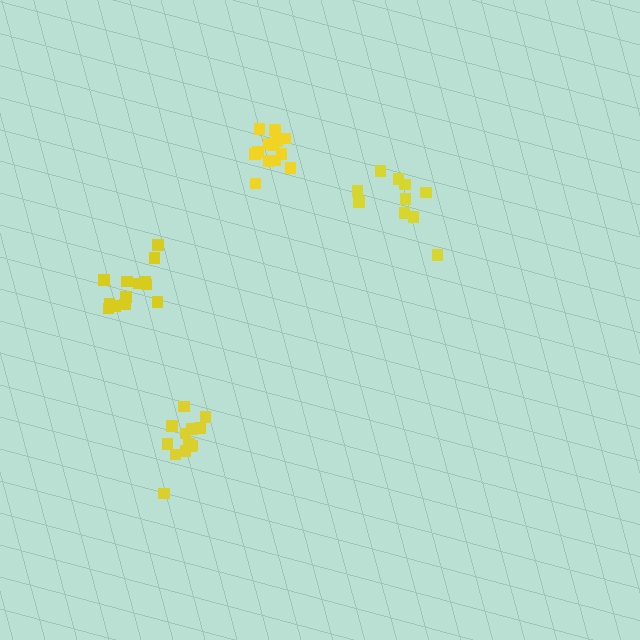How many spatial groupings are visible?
There are 4 spatial groupings.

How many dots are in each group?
Group 1: 10 dots, Group 2: 13 dots, Group 3: 13 dots, Group 4: 14 dots (50 total).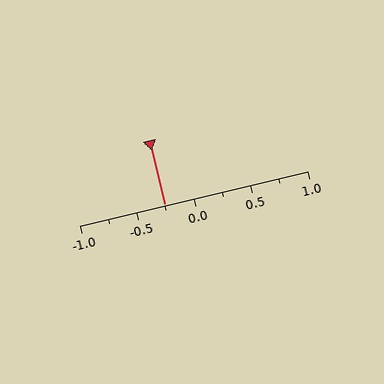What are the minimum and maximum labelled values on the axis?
The axis runs from -1.0 to 1.0.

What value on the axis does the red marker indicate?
The marker indicates approximately -0.25.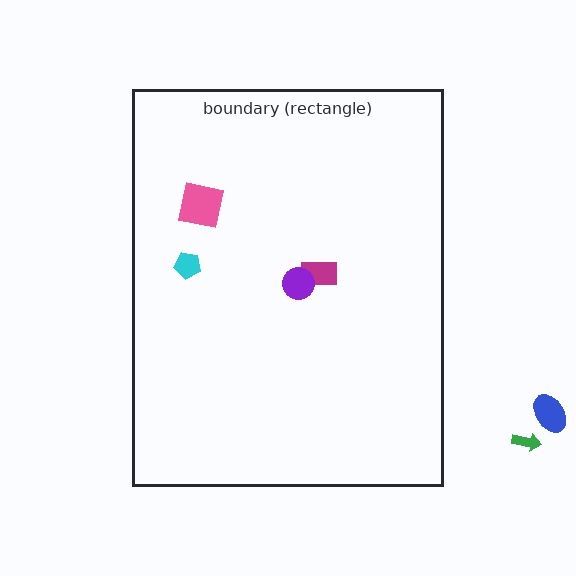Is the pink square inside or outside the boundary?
Inside.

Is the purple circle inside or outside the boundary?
Inside.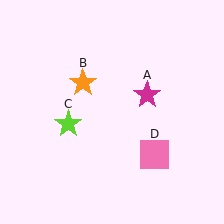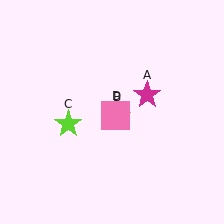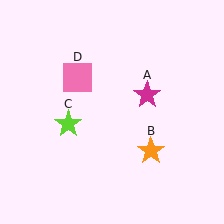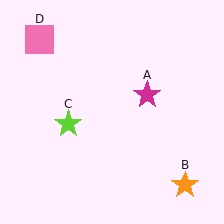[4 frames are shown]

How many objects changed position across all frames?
2 objects changed position: orange star (object B), pink square (object D).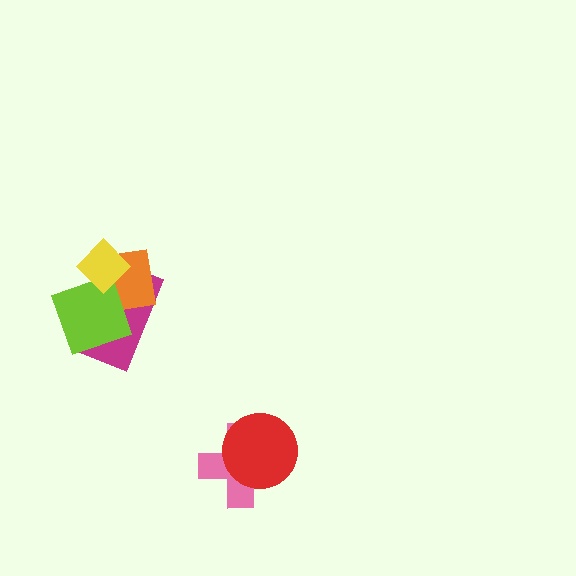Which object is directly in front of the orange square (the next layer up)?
The lime square is directly in front of the orange square.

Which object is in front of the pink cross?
The red circle is in front of the pink cross.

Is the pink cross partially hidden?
Yes, it is partially covered by another shape.